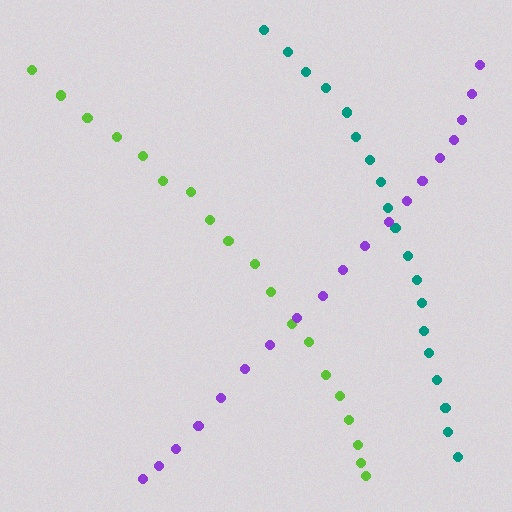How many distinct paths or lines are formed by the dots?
There are 3 distinct paths.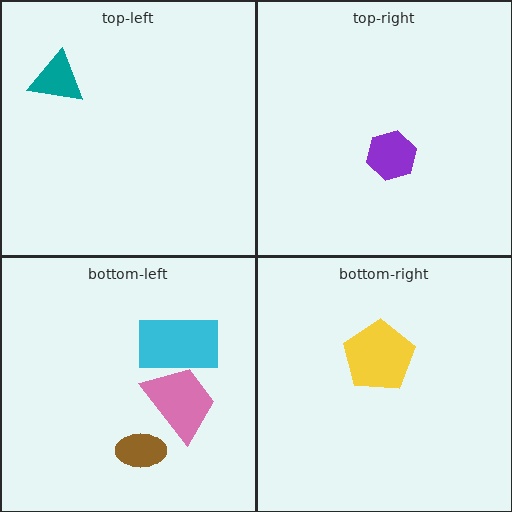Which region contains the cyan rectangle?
The bottom-left region.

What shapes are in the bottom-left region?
The brown ellipse, the pink trapezoid, the cyan rectangle.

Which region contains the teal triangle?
The top-left region.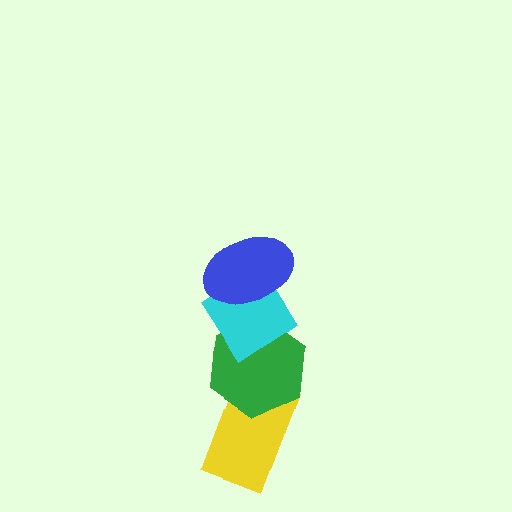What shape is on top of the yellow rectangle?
The green hexagon is on top of the yellow rectangle.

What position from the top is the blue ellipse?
The blue ellipse is 1st from the top.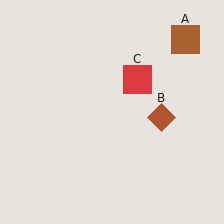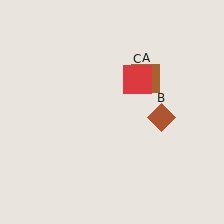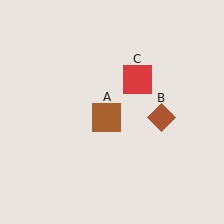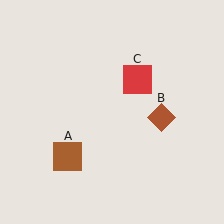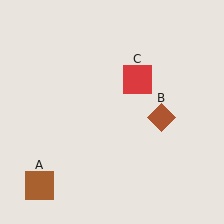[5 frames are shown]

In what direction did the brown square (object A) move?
The brown square (object A) moved down and to the left.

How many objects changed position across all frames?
1 object changed position: brown square (object A).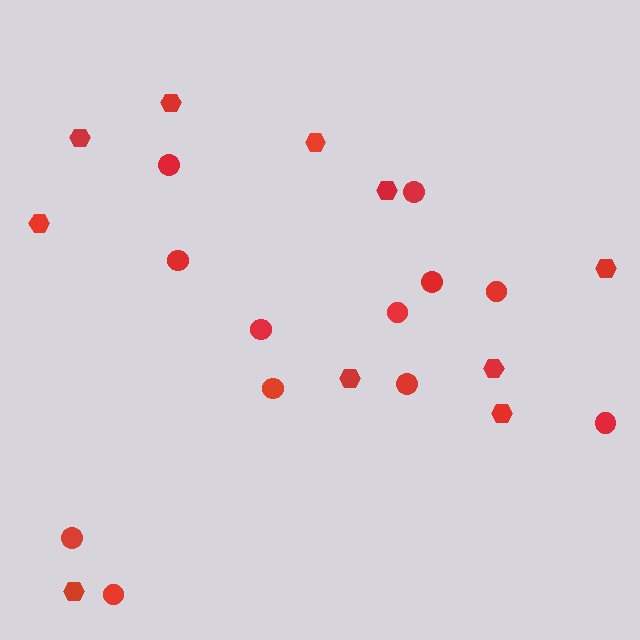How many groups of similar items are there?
There are 2 groups: one group of circles (12) and one group of hexagons (10).